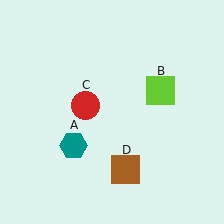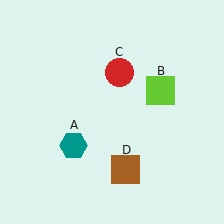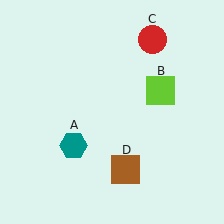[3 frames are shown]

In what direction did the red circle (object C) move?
The red circle (object C) moved up and to the right.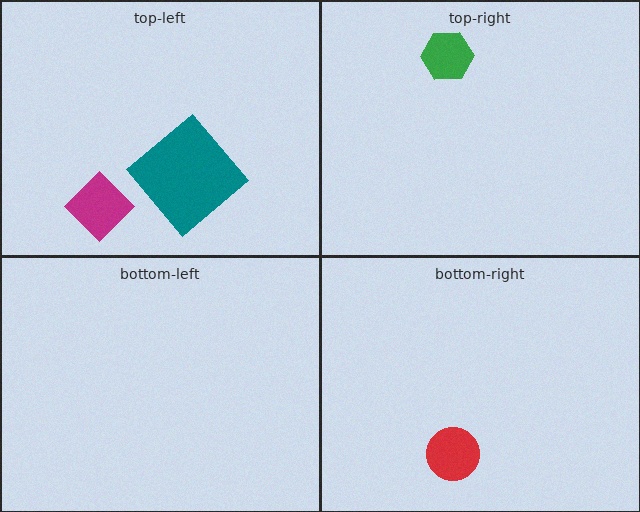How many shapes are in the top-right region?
1.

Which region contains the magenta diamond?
The top-left region.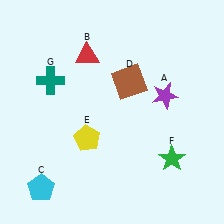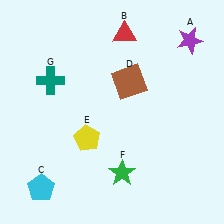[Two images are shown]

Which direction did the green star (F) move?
The green star (F) moved left.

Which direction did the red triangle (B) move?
The red triangle (B) moved right.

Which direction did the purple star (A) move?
The purple star (A) moved up.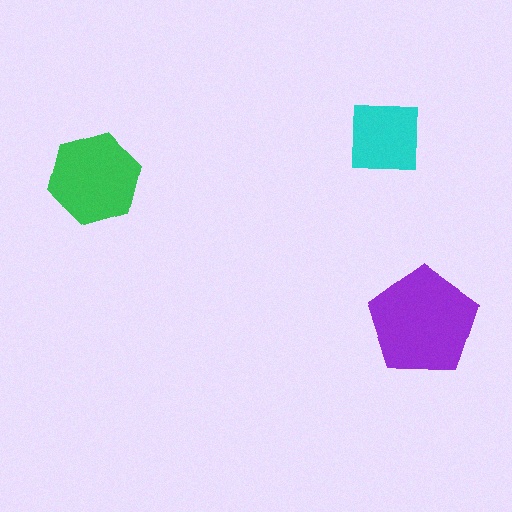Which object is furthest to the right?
The purple pentagon is rightmost.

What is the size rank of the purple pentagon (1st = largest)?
1st.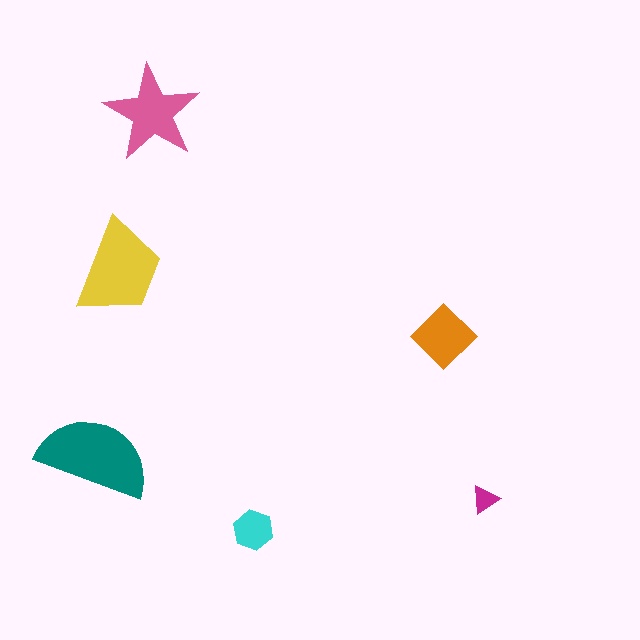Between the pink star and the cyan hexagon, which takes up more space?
The pink star.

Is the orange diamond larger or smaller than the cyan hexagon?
Larger.